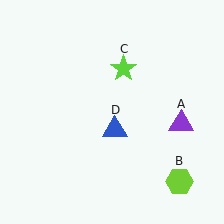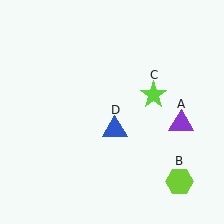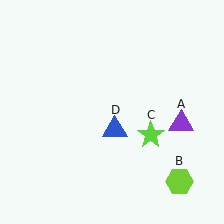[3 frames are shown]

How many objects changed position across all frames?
1 object changed position: lime star (object C).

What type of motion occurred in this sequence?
The lime star (object C) rotated clockwise around the center of the scene.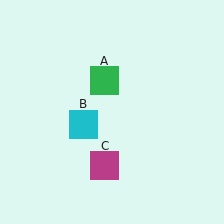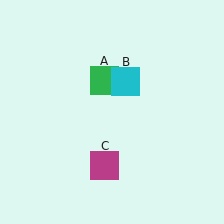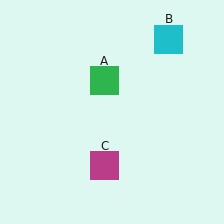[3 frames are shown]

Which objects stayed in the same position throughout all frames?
Green square (object A) and magenta square (object C) remained stationary.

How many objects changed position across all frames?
1 object changed position: cyan square (object B).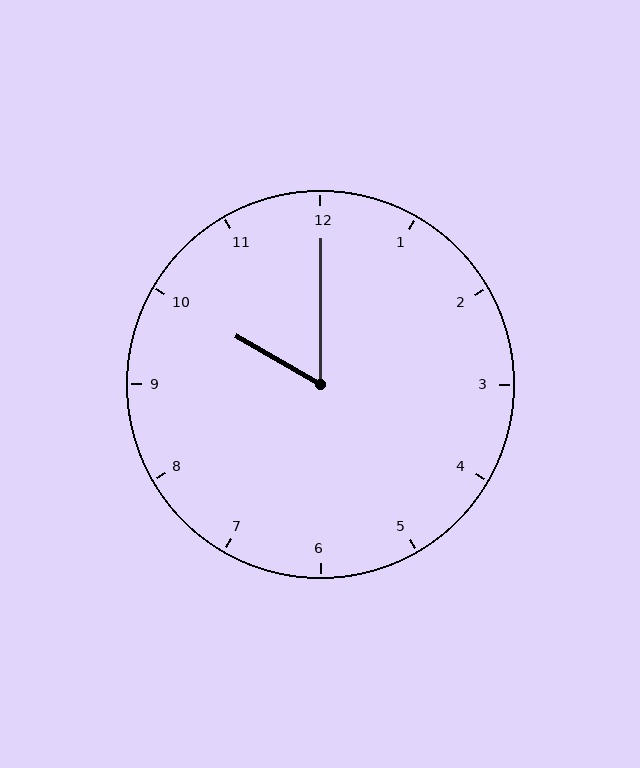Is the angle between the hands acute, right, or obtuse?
It is acute.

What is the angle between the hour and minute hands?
Approximately 60 degrees.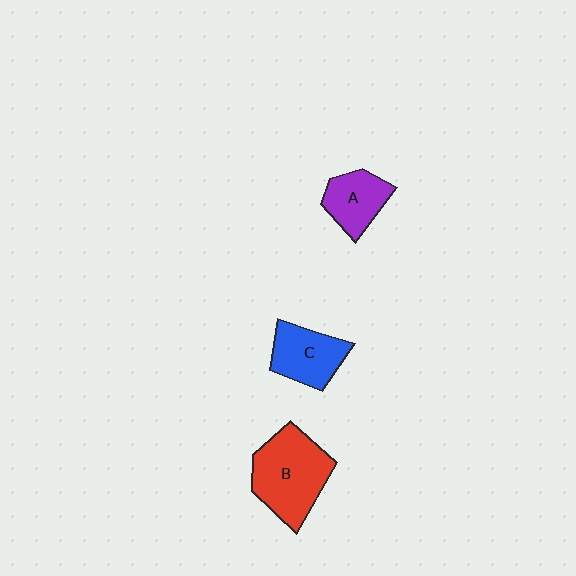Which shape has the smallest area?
Shape A (purple).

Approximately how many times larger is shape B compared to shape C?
Approximately 1.5 times.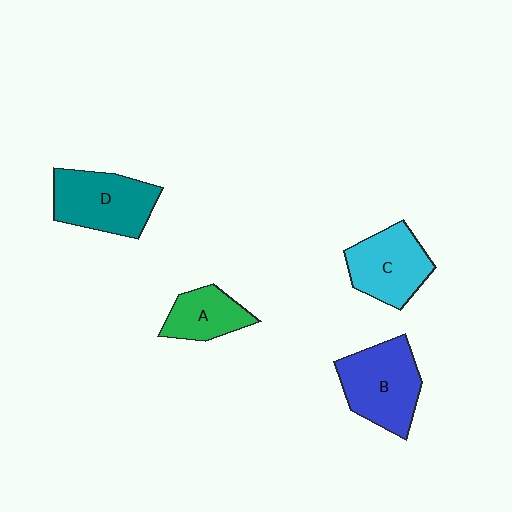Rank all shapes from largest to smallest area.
From largest to smallest: B (blue), D (teal), C (cyan), A (green).